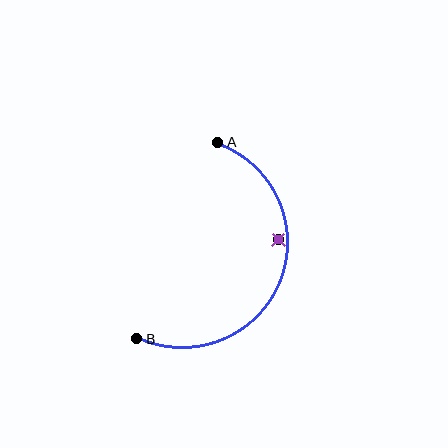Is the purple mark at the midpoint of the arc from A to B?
No — the purple mark does not lie on the arc at all. It sits slightly inside the curve.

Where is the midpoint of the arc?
The arc midpoint is the point on the curve farthest from the straight line joining A and B. It sits to the right of that line.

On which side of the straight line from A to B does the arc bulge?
The arc bulges to the right of the straight line connecting A and B.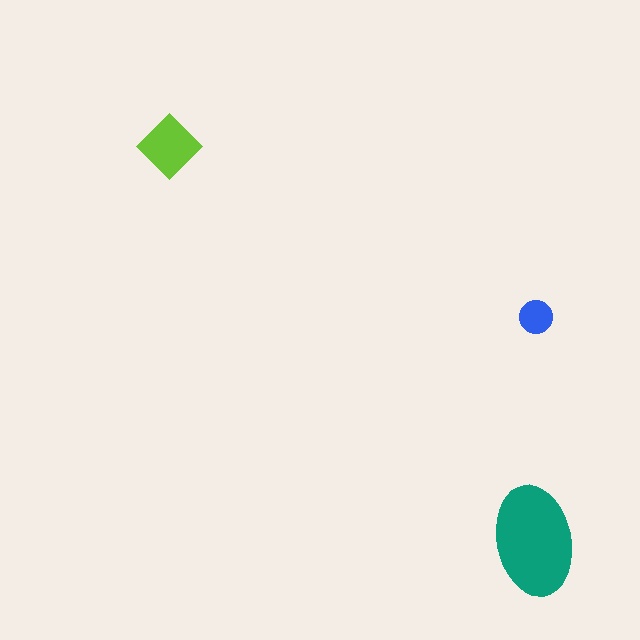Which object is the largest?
The teal ellipse.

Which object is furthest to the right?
The blue circle is rightmost.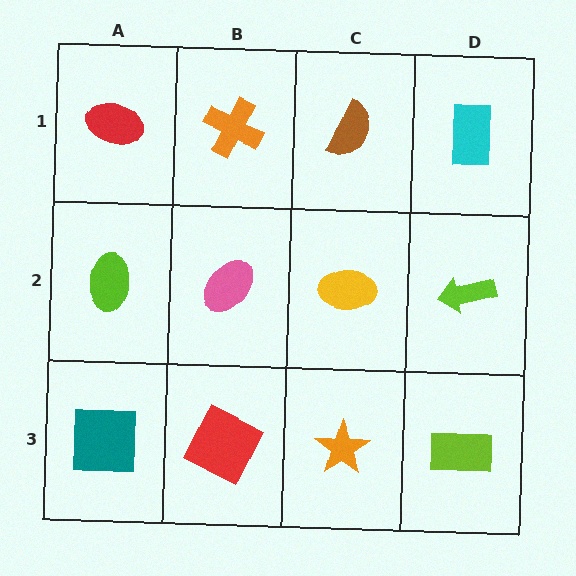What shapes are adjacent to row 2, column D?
A cyan rectangle (row 1, column D), a lime rectangle (row 3, column D), a yellow ellipse (row 2, column C).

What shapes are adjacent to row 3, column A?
A lime ellipse (row 2, column A), a red square (row 3, column B).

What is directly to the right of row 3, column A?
A red square.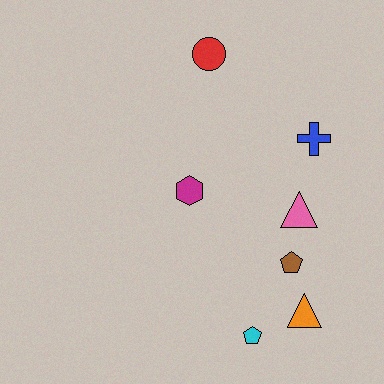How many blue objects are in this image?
There is 1 blue object.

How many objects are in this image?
There are 7 objects.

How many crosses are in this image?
There is 1 cross.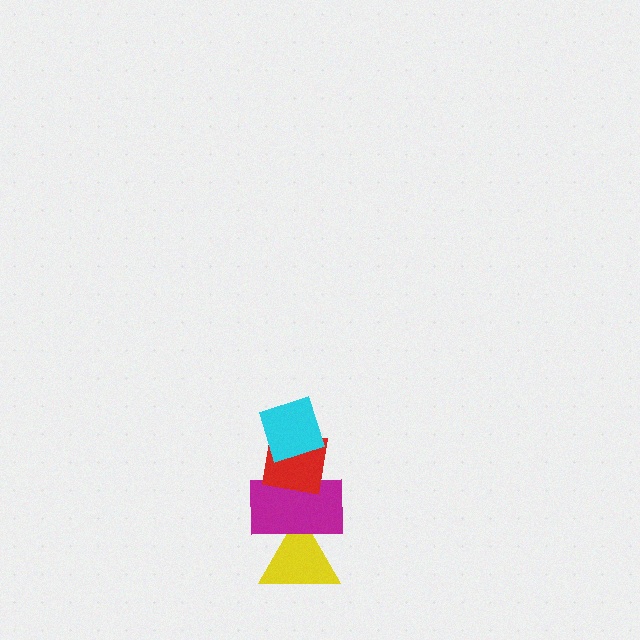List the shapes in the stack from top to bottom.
From top to bottom: the cyan diamond, the red square, the magenta rectangle, the yellow triangle.